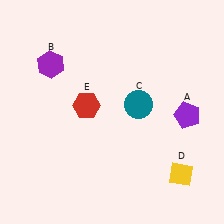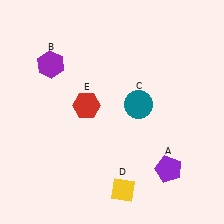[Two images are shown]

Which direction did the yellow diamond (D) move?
The yellow diamond (D) moved left.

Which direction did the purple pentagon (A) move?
The purple pentagon (A) moved down.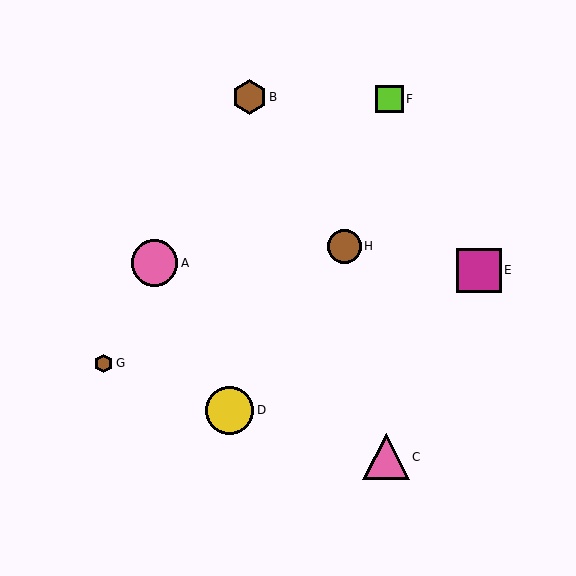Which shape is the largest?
The yellow circle (labeled D) is the largest.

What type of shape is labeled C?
Shape C is a pink triangle.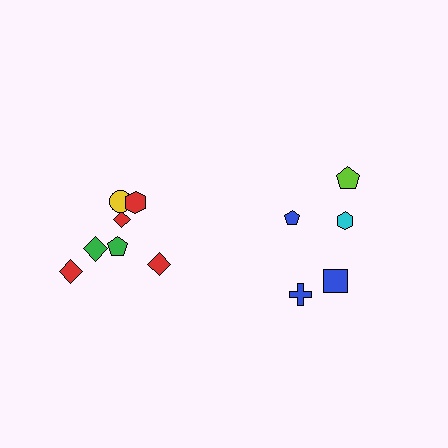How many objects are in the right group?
There are 5 objects.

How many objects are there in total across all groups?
There are 12 objects.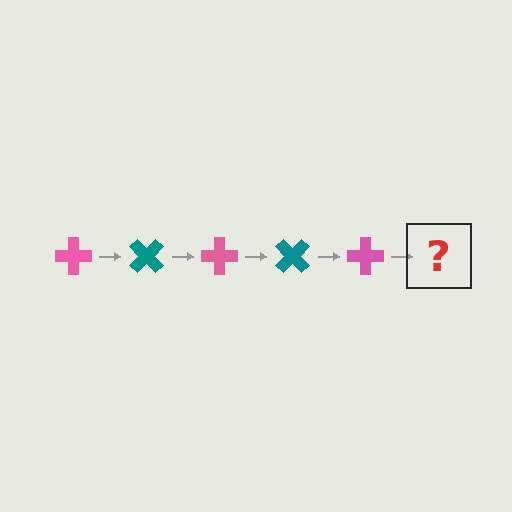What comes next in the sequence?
The next element should be a teal cross, rotated 225 degrees from the start.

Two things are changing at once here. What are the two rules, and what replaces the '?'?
The two rules are that it rotates 45 degrees each step and the color cycles through pink and teal. The '?' should be a teal cross, rotated 225 degrees from the start.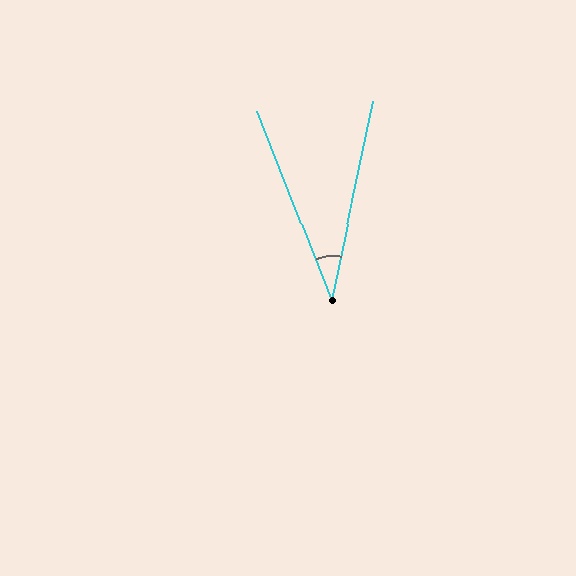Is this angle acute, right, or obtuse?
It is acute.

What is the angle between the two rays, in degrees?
Approximately 33 degrees.